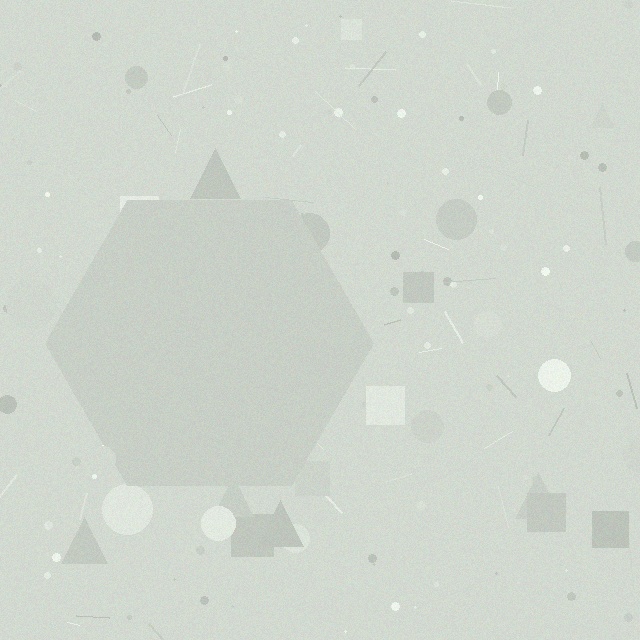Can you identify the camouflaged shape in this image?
The camouflaged shape is a hexagon.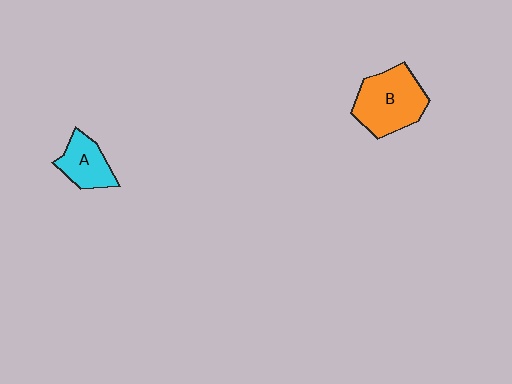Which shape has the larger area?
Shape B (orange).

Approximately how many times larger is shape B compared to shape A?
Approximately 1.7 times.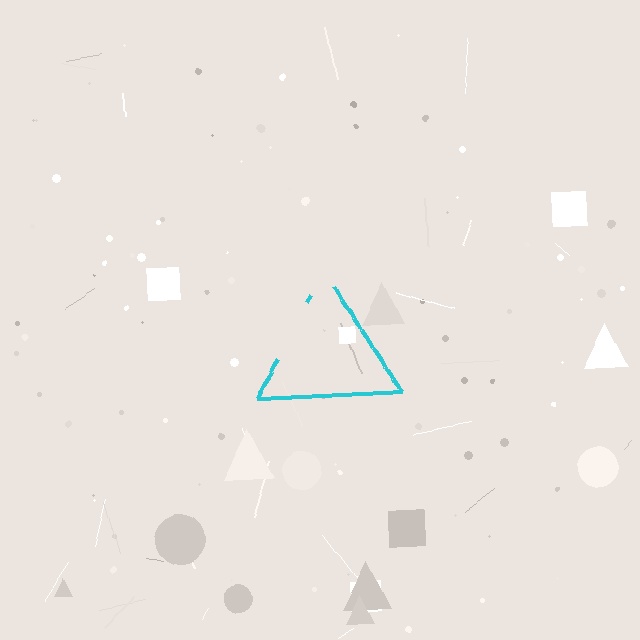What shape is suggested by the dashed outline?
The dashed outline suggests a triangle.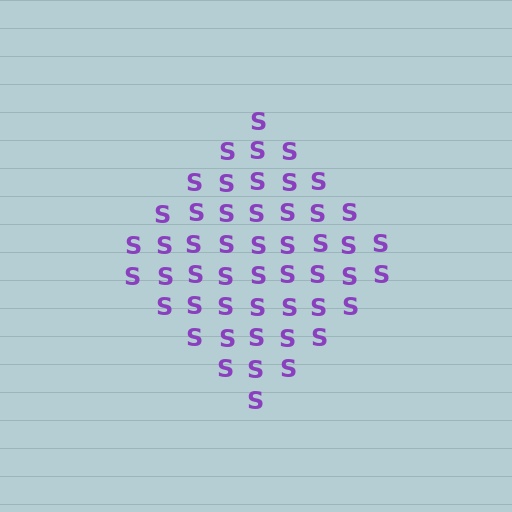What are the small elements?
The small elements are letter S's.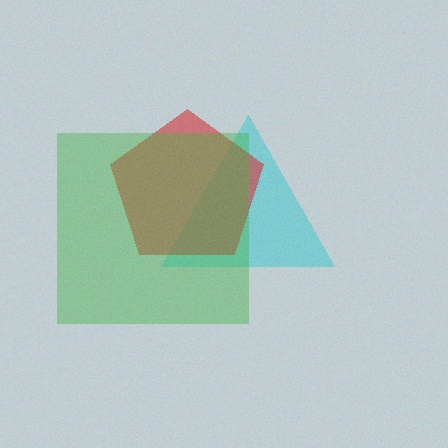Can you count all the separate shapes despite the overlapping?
Yes, there are 3 separate shapes.